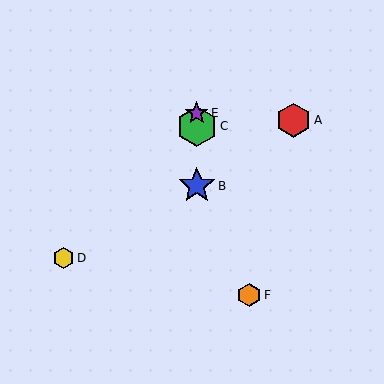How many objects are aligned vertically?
3 objects (B, C, E) are aligned vertically.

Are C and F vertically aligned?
No, C is at x≈197 and F is at x≈249.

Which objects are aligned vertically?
Objects B, C, E are aligned vertically.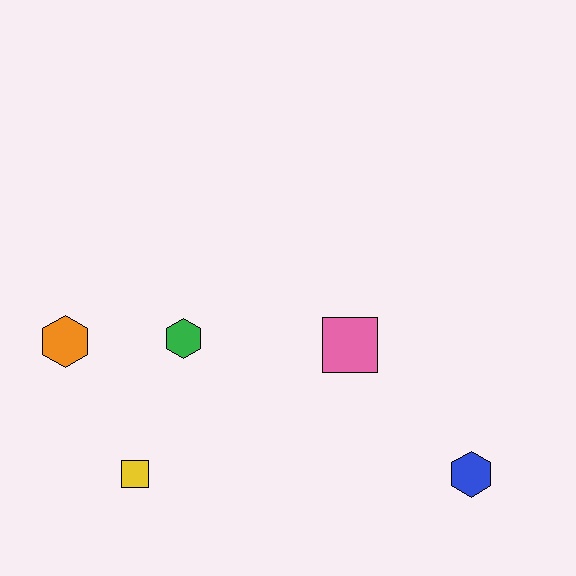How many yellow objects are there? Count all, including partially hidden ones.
There is 1 yellow object.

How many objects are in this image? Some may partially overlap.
There are 5 objects.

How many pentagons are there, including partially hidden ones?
There are no pentagons.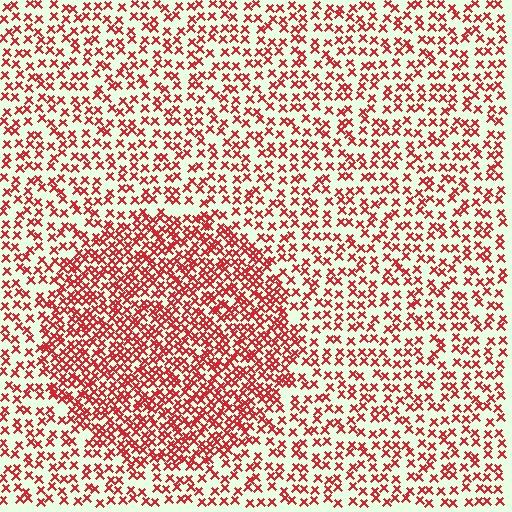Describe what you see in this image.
The image contains small red elements arranged at two different densities. A circle-shaped region is visible where the elements are more densely packed than the surrounding area.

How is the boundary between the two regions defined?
The boundary is defined by a change in element density (approximately 1.9x ratio). All elements are the same color, size, and shape.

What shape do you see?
I see a circle.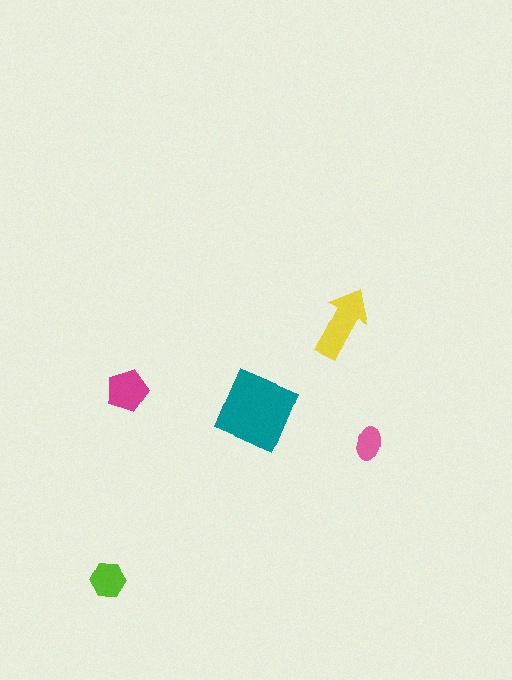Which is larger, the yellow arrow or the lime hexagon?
The yellow arrow.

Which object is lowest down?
The lime hexagon is bottommost.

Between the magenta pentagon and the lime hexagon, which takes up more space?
The magenta pentagon.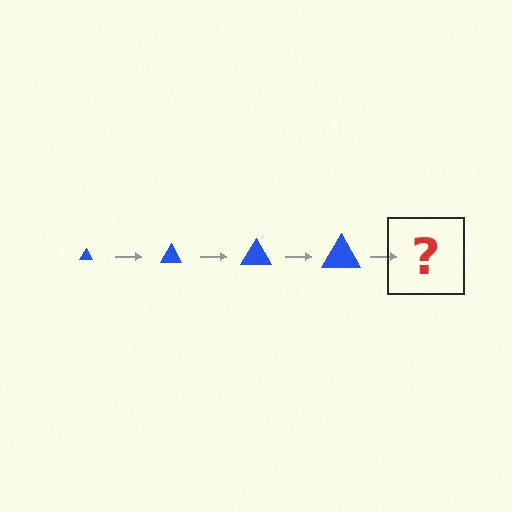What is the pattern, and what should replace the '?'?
The pattern is that the triangle gets progressively larger each step. The '?' should be a blue triangle, larger than the previous one.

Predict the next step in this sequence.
The next step is a blue triangle, larger than the previous one.